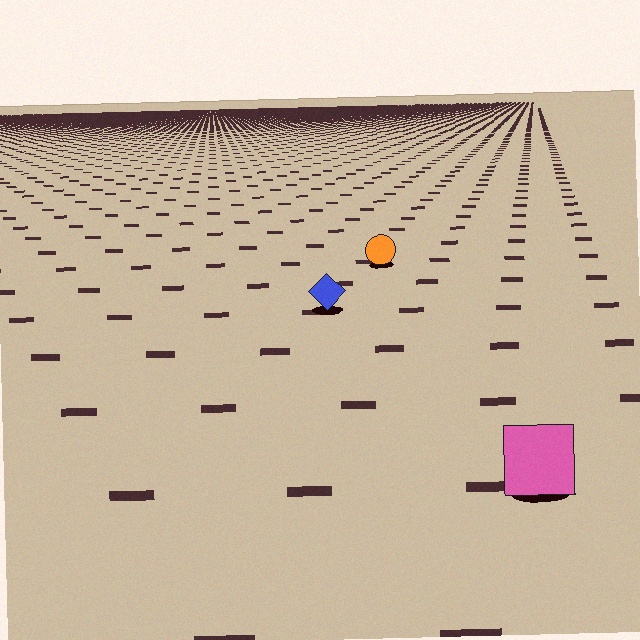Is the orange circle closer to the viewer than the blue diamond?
No. The blue diamond is closer — you can tell from the texture gradient: the ground texture is coarser near it.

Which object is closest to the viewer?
The pink square is closest. The texture marks near it are larger and more spread out.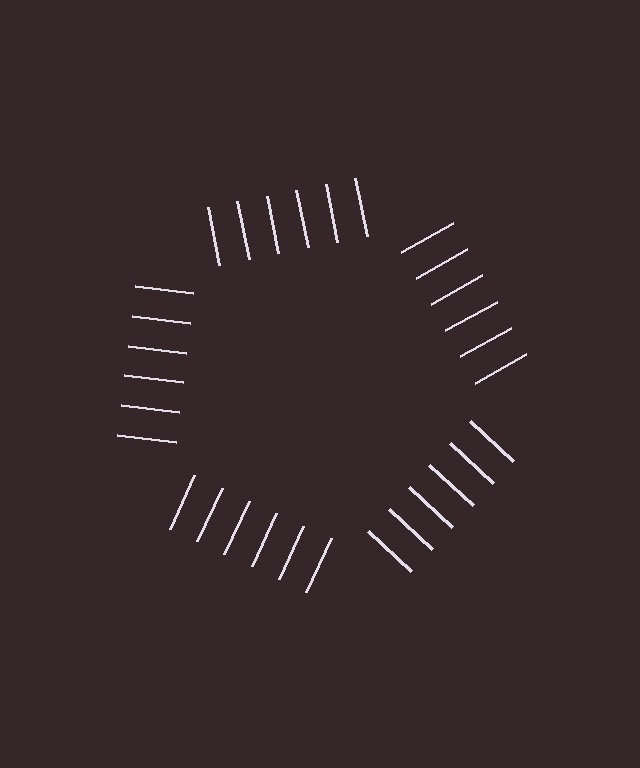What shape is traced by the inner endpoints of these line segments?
An illusory pentagon — the line segments terminate on its edges but no continuous stroke is drawn.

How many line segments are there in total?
30 — 6 along each of the 5 edges.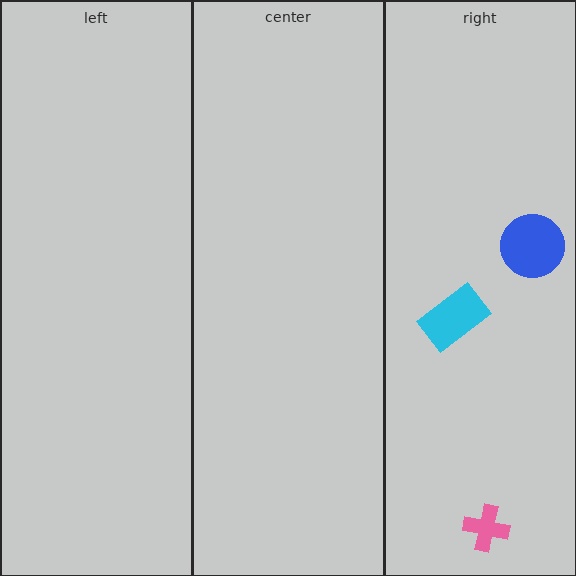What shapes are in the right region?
The blue circle, the pink cross, the cyan rectangle.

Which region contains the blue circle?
The right region.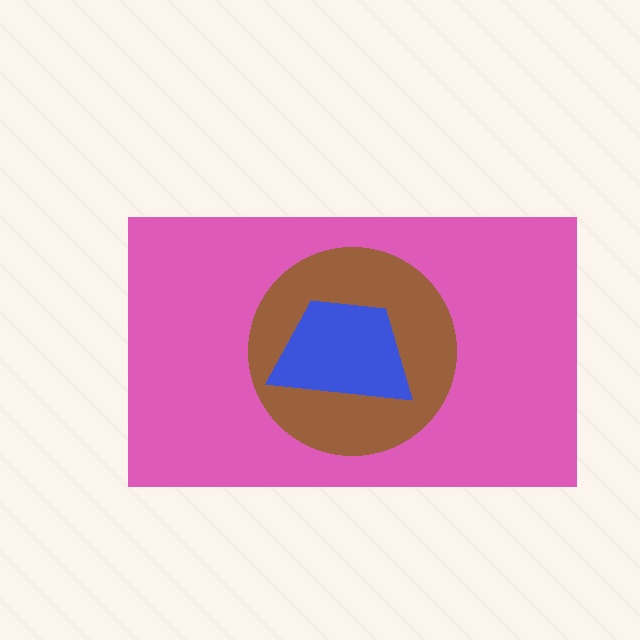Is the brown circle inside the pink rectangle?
Yes.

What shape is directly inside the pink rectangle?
The brown circle.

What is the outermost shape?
The pink rectangle.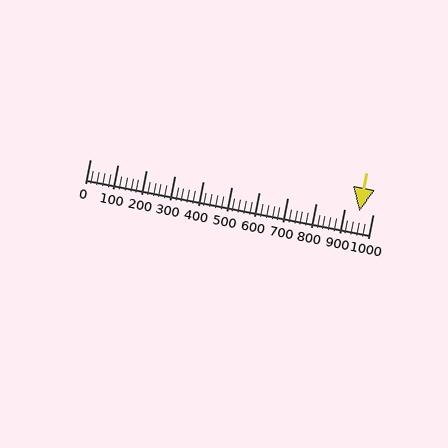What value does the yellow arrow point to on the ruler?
The yellow arrow points to approximately 953.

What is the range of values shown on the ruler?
The ruler shows values from 0 to 1000.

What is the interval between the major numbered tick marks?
The major tick marks are spaced 100 units apart.